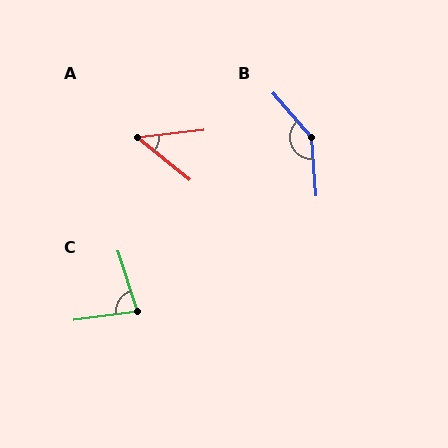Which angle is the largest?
B, at approximately 144 degrees.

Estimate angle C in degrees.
Approximately 80 degrees.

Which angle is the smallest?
A, at approximately 45 degrees.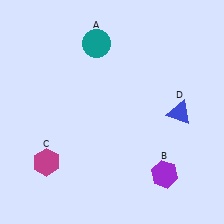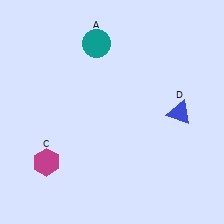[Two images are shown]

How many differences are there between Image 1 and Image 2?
There is 1 difference between the two images.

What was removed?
The purple hexagon (B) was removed in Image 2.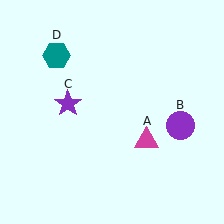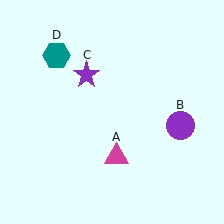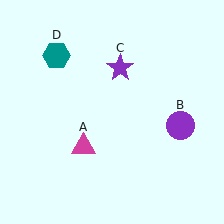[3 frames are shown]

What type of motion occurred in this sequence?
The magenta triangle (object A), purple star (object C) rotated clockwise around the center of the scene.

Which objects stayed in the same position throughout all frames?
Purple circle (object B) and teal hexagon (object D) remained stationary.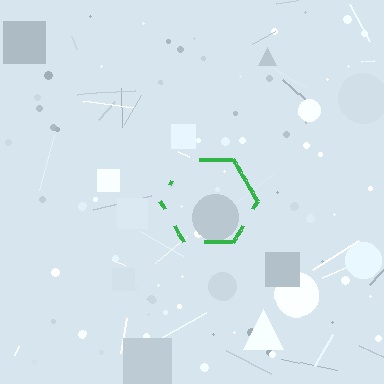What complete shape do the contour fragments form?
The contour fragments form a hexagon.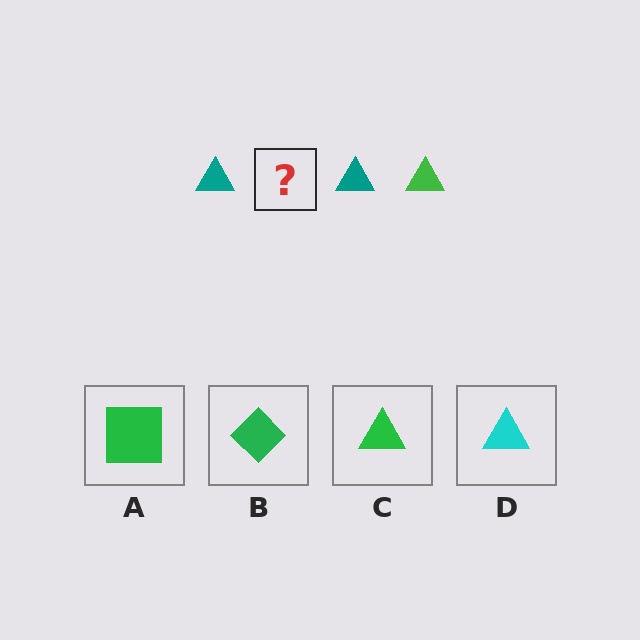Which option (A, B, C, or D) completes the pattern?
C.